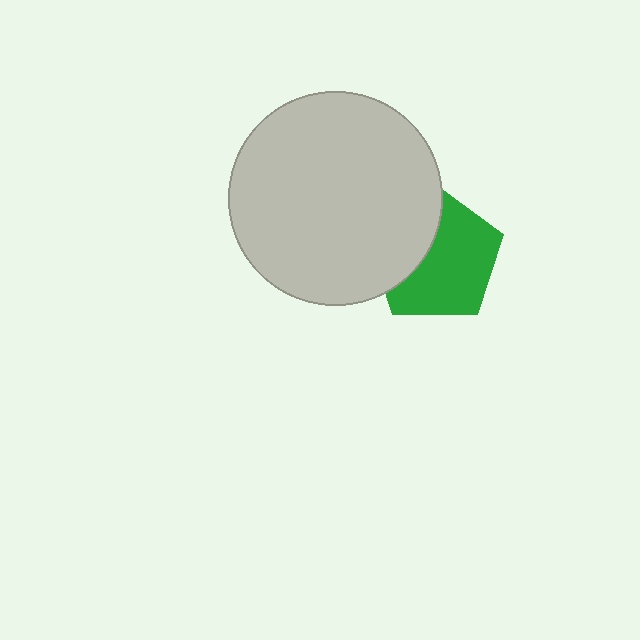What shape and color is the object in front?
The object in front is a light gray circle.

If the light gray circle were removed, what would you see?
You would see the complete green pentagon.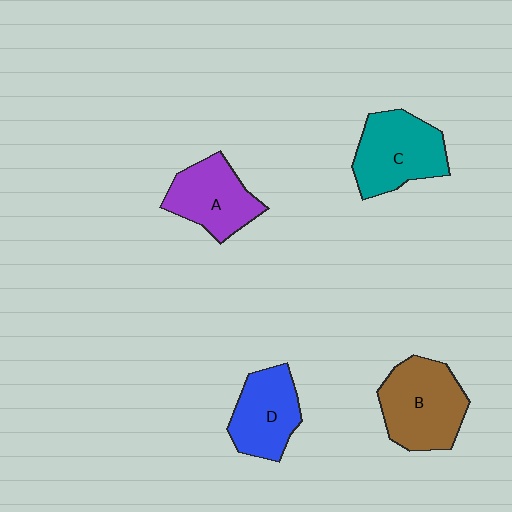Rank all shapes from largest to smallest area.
From largest to smallest: B (brown), C (teal), A (purple), D (blue).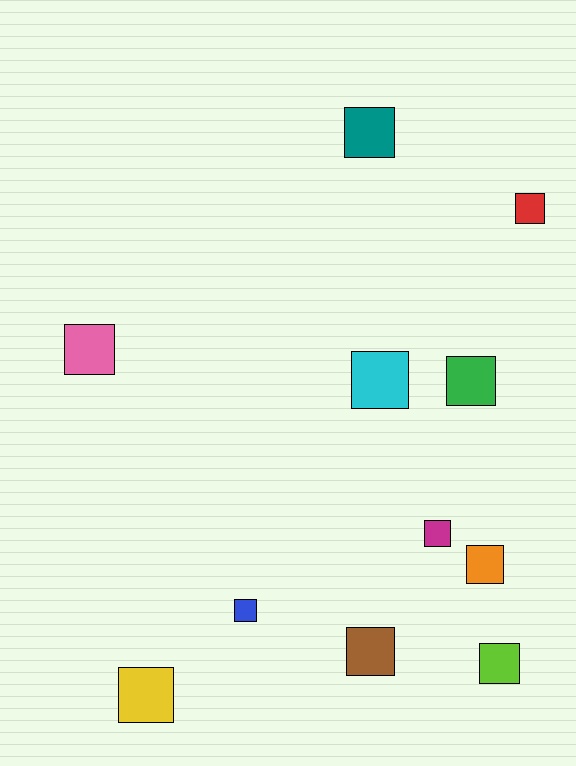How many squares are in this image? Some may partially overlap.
There are 11 squares.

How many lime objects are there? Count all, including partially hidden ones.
There is 1 lime object.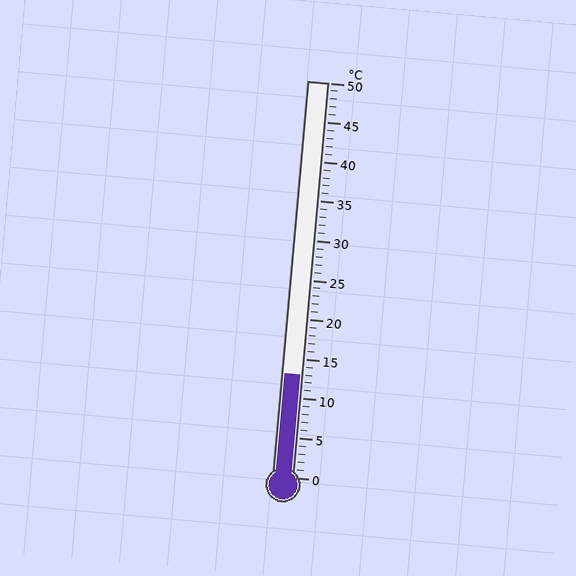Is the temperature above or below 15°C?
The temperature is below 15°C.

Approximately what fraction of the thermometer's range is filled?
The thermometer is filled to approximately 25% of its range.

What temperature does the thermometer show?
The thermometer shows approximately 13°C.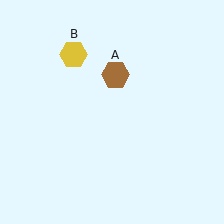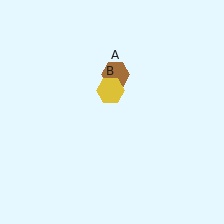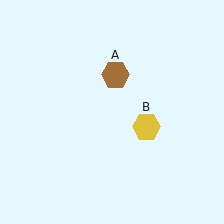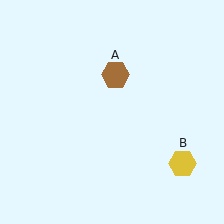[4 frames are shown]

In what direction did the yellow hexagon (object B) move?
The yellow hexagon (object B) moved down and to the right.